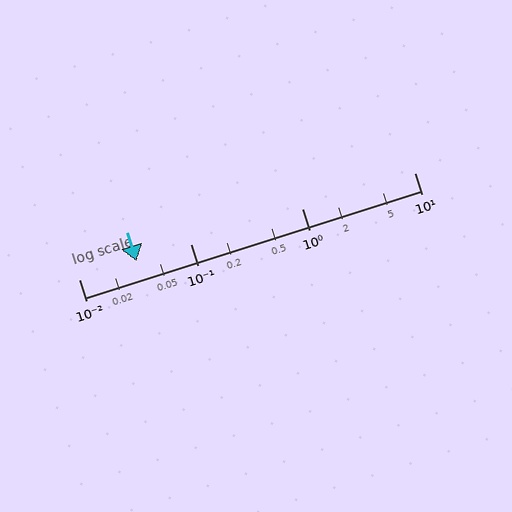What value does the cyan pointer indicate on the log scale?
The pointer indicates approximately 0.033.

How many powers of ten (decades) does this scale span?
The scale spans 3 decades, from 0.01 to 10.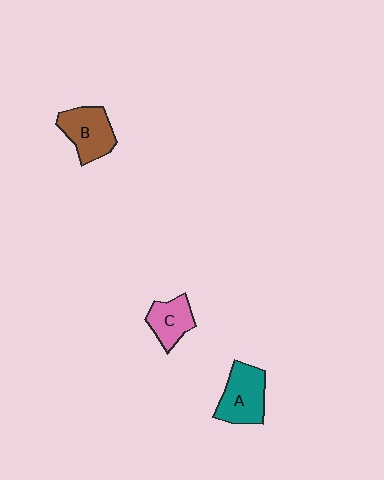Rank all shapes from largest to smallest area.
From largest to smallest: A (teal), B (brown), C (pink).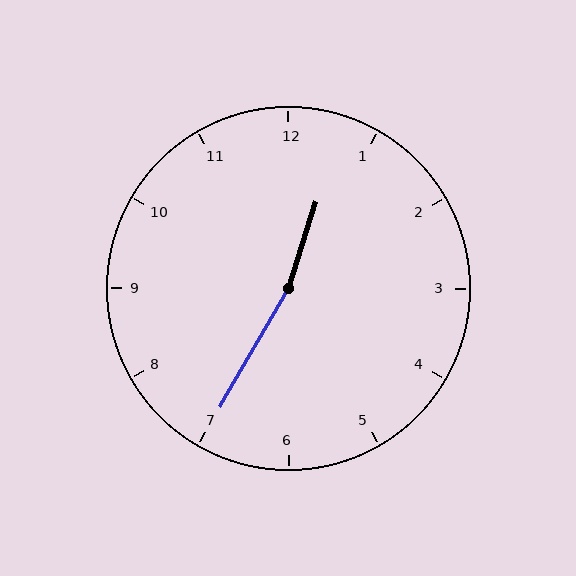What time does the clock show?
12:35.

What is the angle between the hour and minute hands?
Approximately 168 degrees.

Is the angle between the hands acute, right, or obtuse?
It is obtuse.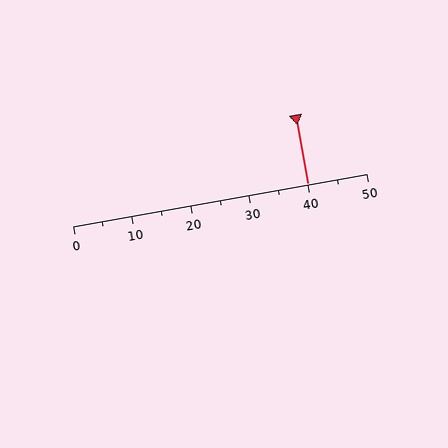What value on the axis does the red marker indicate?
The marker indicates approximately 40.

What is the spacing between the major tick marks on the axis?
The major ticks are spaced 10 apart.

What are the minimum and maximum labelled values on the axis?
The axis runs from 0 to 50.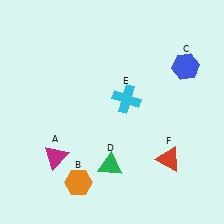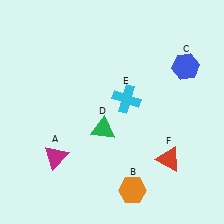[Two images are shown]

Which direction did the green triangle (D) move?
The green triangle (D) moved up.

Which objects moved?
The objects that moved are: the orange hexagon (B), the green triangle (D).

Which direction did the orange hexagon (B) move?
The orange hexagon (B) moved right.